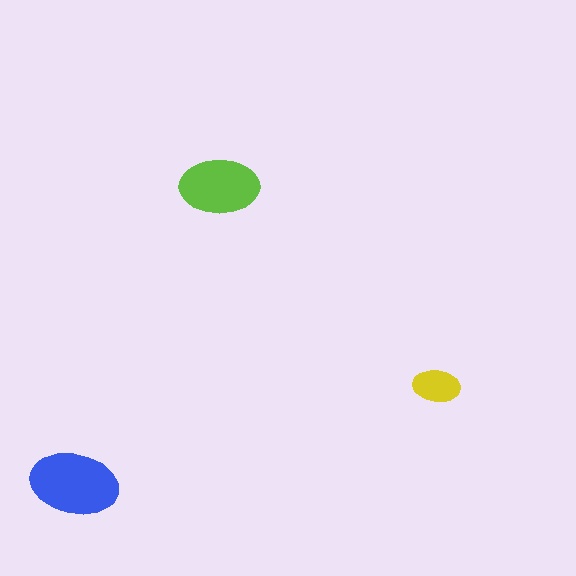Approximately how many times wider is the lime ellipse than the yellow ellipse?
About 1.5 times wider.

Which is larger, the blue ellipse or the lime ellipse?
The blue one.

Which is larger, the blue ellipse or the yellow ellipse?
The blue one.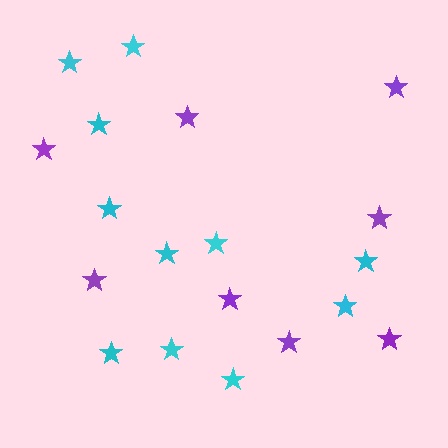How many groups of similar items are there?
There are 2 groups: one group of cyan stars (11) and one group of purple stars (8).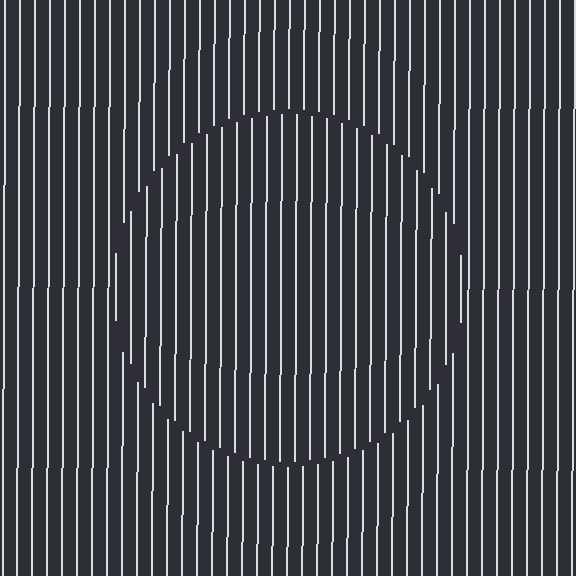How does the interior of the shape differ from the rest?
The interior of the shape contains the same grating, shifted by half a period — the contour is defined by the phase discontinuity where line-ends from the inner and outer gratings abut.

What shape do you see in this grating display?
An illusory circle. The interior of the shape contains the same grating, shifted by half a period — the contour is defined by the phase discontinuity where line-ends from the inner and outer gratings abut.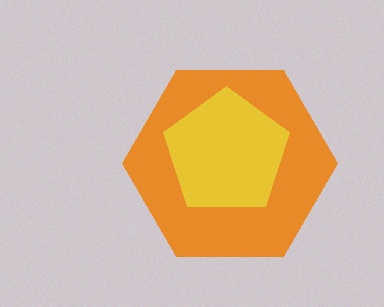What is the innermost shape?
The yellow pentagon.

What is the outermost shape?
The orange hexagon.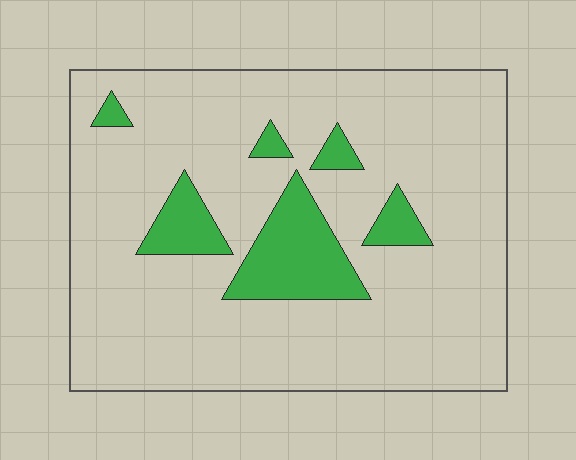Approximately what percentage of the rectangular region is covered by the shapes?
Approximately 15%.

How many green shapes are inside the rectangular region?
6.